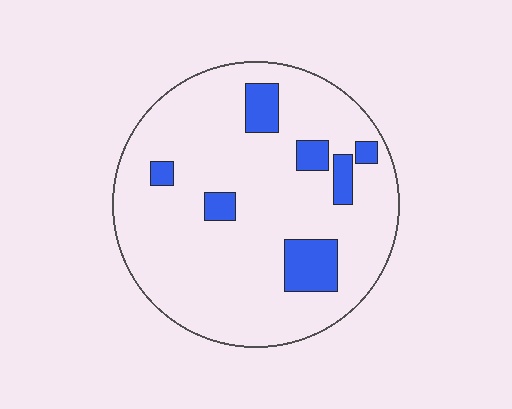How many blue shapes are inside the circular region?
7.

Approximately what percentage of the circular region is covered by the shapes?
Approximately 15%.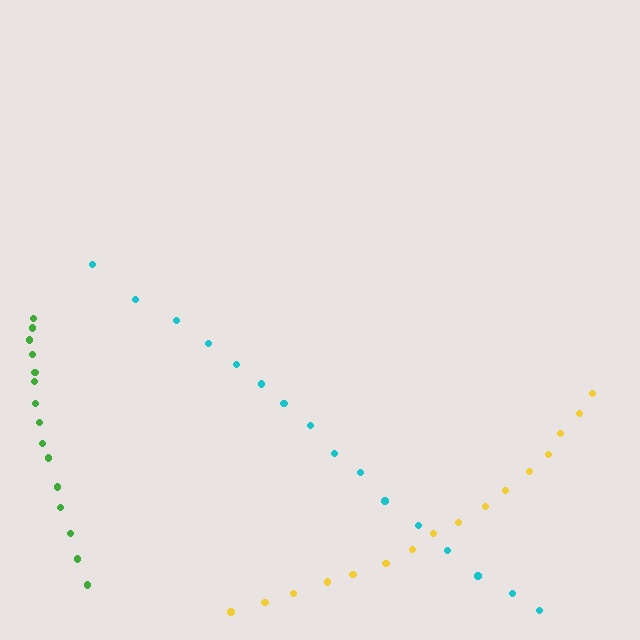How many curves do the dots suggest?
There are 3 distinct paths.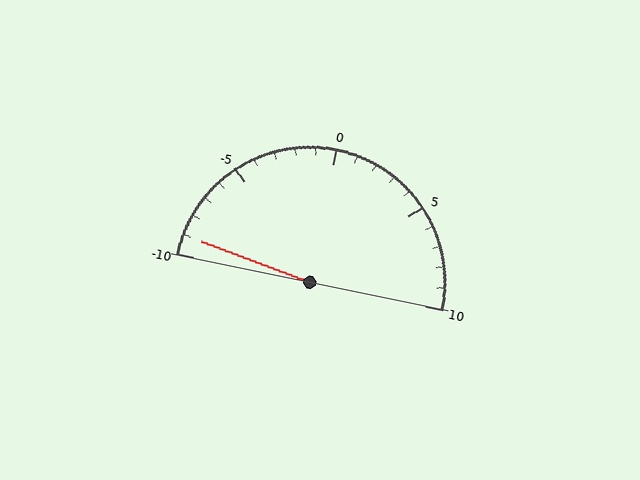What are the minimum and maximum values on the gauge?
The gauge ranges from -10 to 10.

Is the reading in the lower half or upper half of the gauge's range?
The reading is in the lower half of the range (-10 to 10).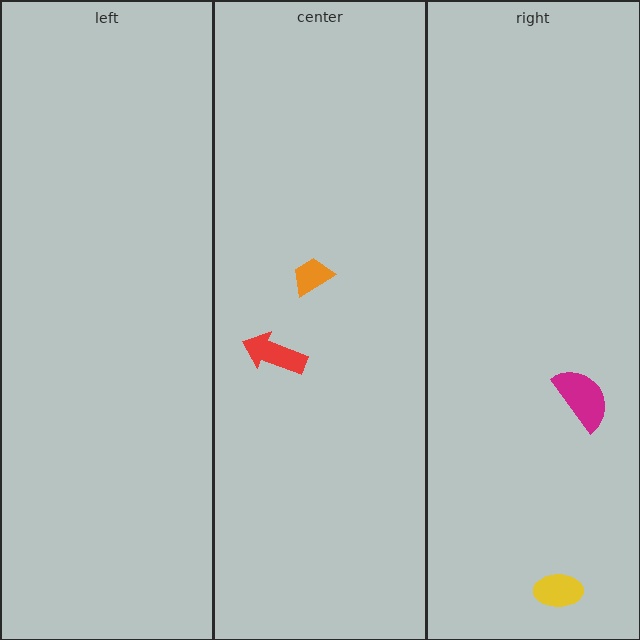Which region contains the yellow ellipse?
The right region.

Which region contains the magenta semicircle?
The right region.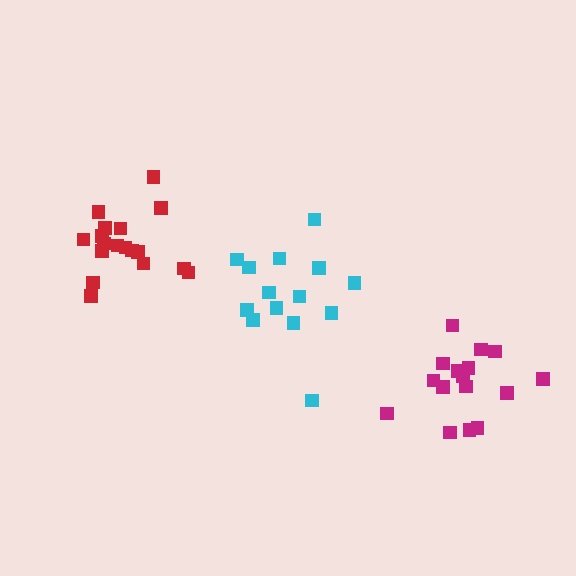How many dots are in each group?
Group 1: 18 dots, Group 2: 16 dots, Group 3: 14 dots (48 total).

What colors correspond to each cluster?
The clusters are colored: red, magenta, cyan.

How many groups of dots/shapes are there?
There are 3 groups.